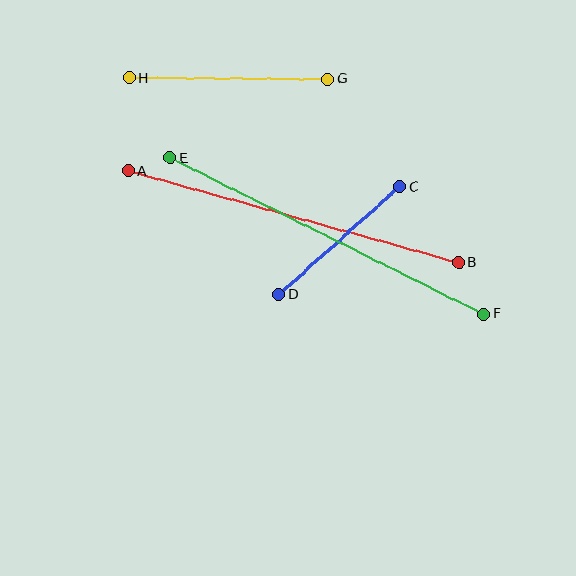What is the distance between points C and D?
The distance is approximately 162 pixels.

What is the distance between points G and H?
The distance is approximately 198 pixels.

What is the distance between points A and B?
The distance is approximately 343 pixels.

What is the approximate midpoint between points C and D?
The midpoint is at approximately (340, 240) pixels.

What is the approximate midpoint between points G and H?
The midpoint is at approximately (229, 78) pixels.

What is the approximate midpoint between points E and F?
The midpoint is at approximately (327, 236) pixels.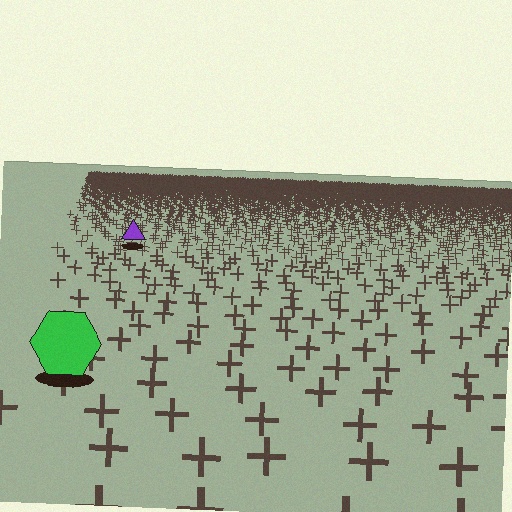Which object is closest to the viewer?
The green hexagon is closest. The texture marks near it are larger and more spread out.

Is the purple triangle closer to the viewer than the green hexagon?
No. The green hexagon is closer — you can tell from the texture gradient: the ground texture is coarser near it.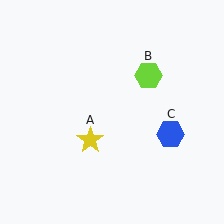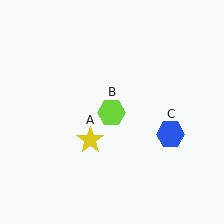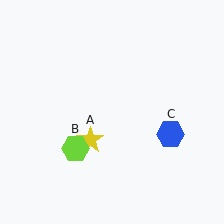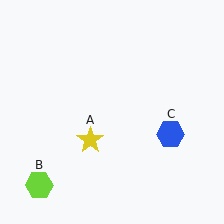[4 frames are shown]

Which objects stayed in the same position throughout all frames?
Yellow star (object A) and blue hexagon (object C) remained stationary.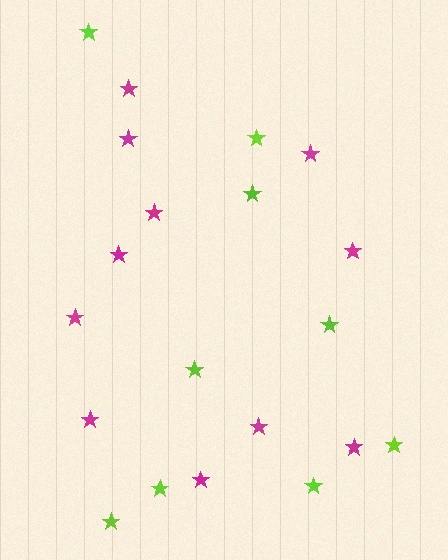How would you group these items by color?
There are 2 groups: one group of magenta stars (11) and one group of lime stars (9).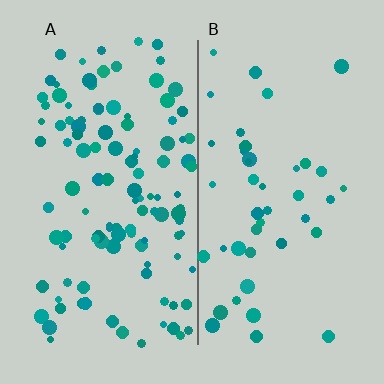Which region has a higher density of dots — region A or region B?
A (the left).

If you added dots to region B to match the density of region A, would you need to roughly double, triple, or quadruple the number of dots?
Approximately triple.